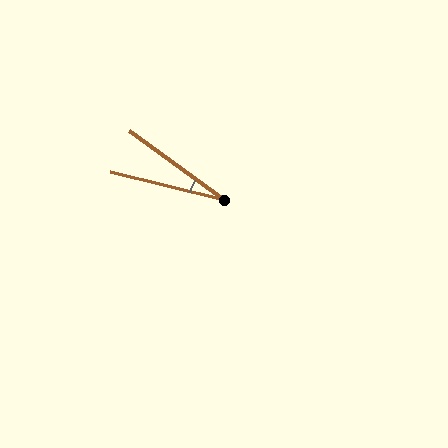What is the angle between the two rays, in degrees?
Approximately 22 degrees.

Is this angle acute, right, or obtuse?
It is acute.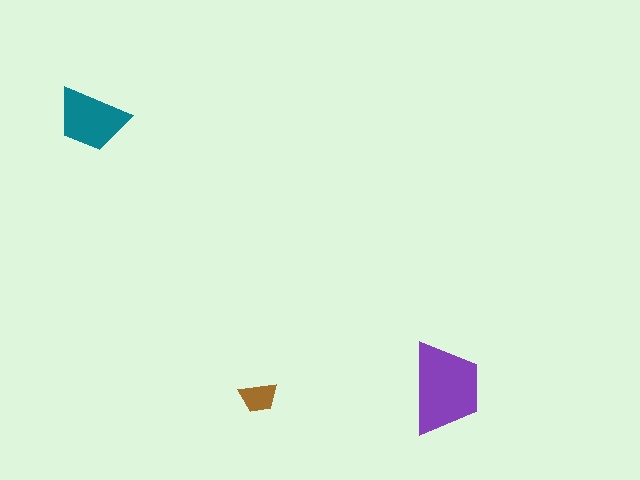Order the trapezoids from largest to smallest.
the purple one, the teal one, the brown one.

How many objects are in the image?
There are 3 objects in the image.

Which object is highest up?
The teal trapezoid is topmost.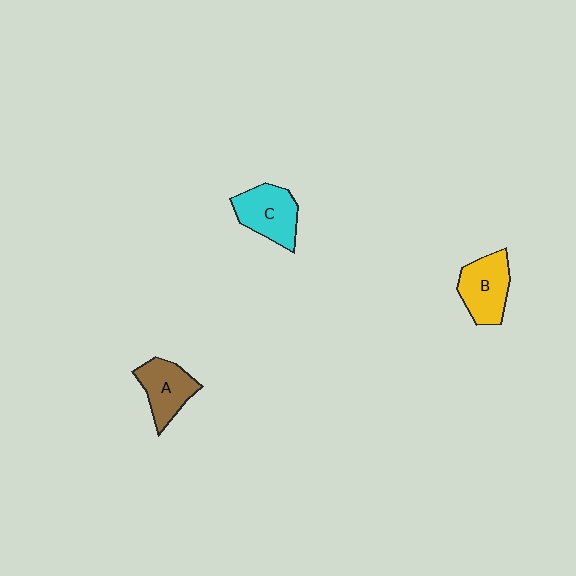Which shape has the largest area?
Shape B (yellow).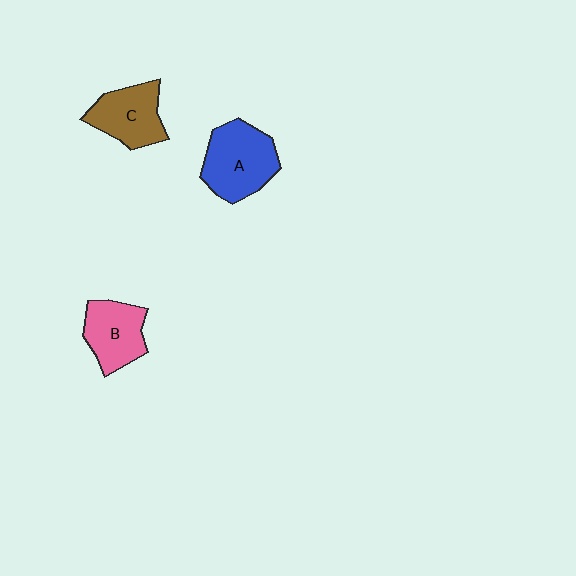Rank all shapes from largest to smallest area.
From largest to smallest: A (blue), C (brown), B (pink).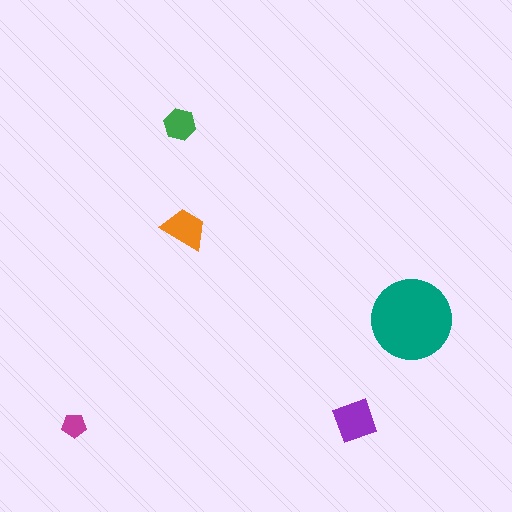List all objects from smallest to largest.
The magenta pentagon, the green hexagon, the orange trapezoid, the purple diamond, the teal circle.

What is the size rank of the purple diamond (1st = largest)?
2nd.